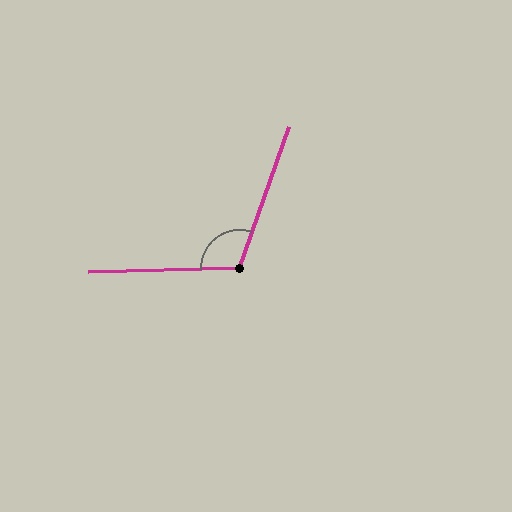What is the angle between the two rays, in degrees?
Approximately 111 degrees.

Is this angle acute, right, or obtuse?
It is obtuse.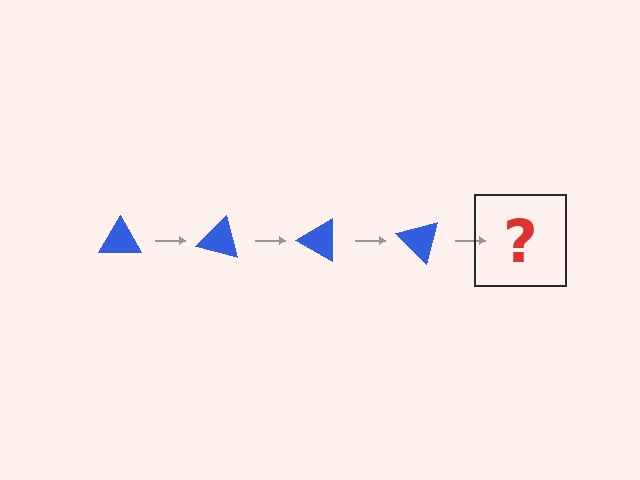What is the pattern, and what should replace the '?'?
The pattern is that the triangle rotates 15 degrees each step. The '?' should be a blue triangle rotated 60 degrees.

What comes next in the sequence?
The next element should be a blue triangle rotated 60 degrees.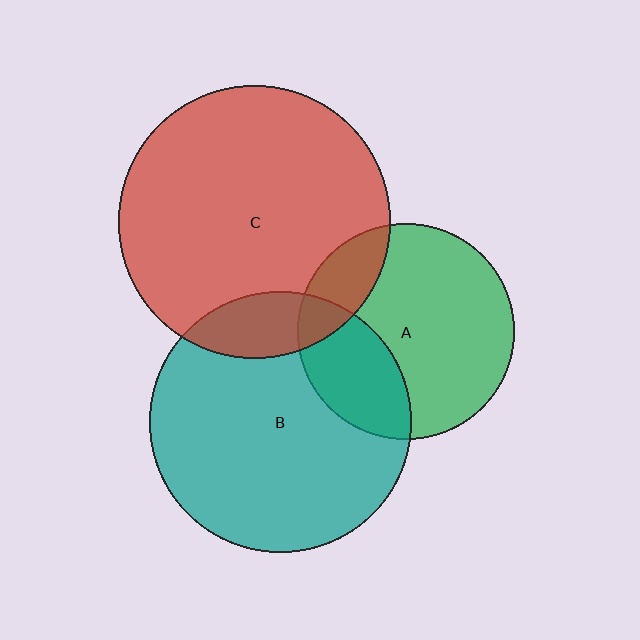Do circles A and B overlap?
Yes.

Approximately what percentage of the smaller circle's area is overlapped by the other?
Approximately 30%.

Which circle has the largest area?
Circle C (red).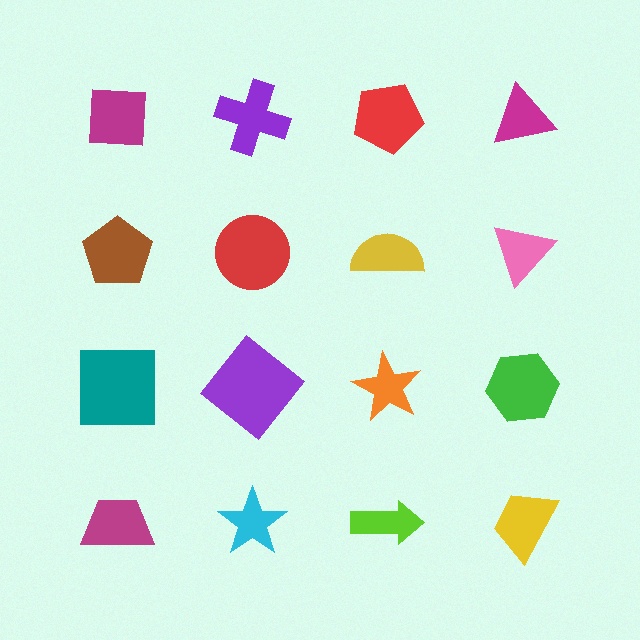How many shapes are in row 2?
4 shapes.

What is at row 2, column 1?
A brown pentagon.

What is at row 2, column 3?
A yellow semicircle.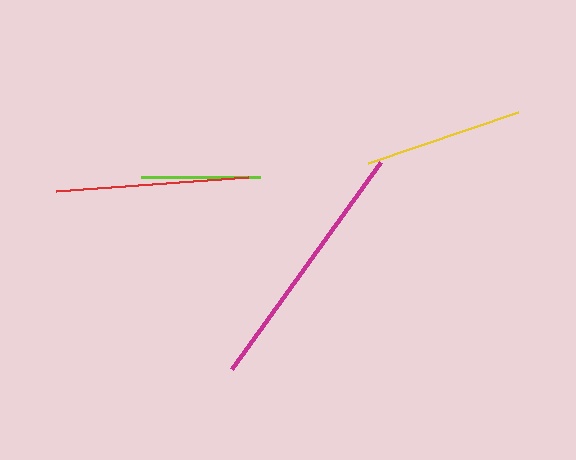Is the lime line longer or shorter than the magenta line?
The magenta line is longer than the lime line.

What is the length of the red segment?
The red segment is approximately 192 pixels long.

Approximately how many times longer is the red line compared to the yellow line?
The red line is approximately 1.2 times the length of the yellow line.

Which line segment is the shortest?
The lime line is the shortest at approximately 119 pixels.